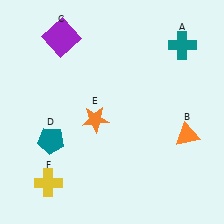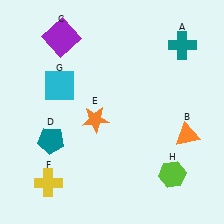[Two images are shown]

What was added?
A cyan square (G), a lime hexagon (H) were added in Image 2.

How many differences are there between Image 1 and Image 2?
There are 2 differences between the two images.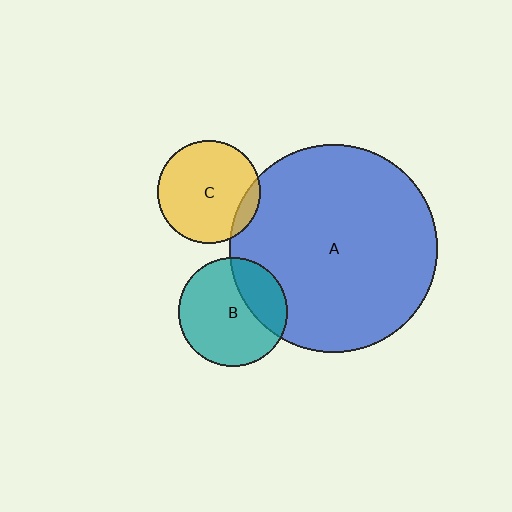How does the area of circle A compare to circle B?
Approximately 3.6 times.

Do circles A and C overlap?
Yes.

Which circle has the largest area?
Circle A (blue).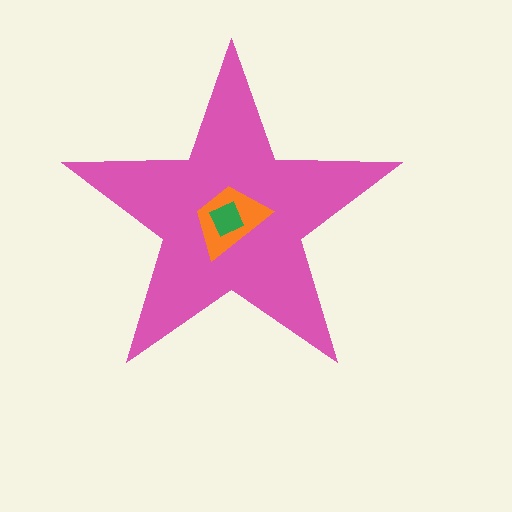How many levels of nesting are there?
3.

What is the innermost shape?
The green square.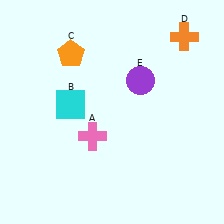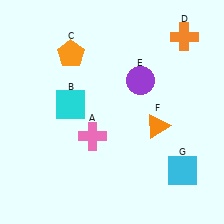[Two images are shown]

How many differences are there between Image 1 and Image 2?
There are 2 differences between the two images.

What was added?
An orange triangle (F), a cyan square (G) were added in Image 2.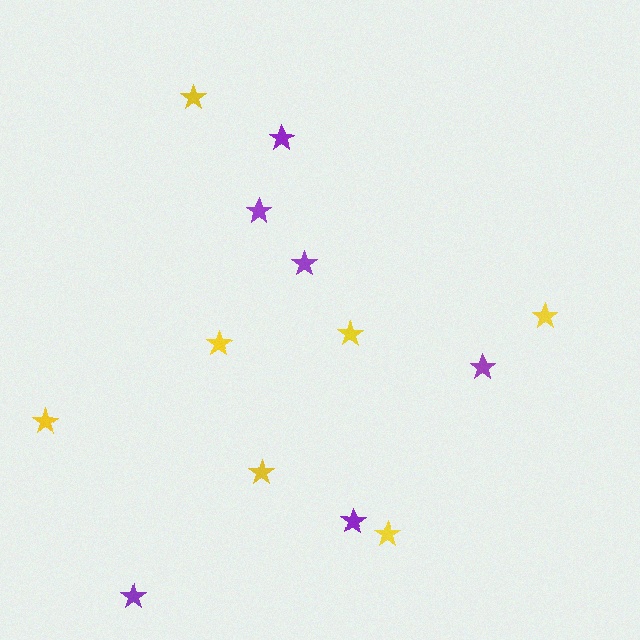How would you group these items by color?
There are 2 groups: one group of purple stars (6) and one group of yellow stars (7).